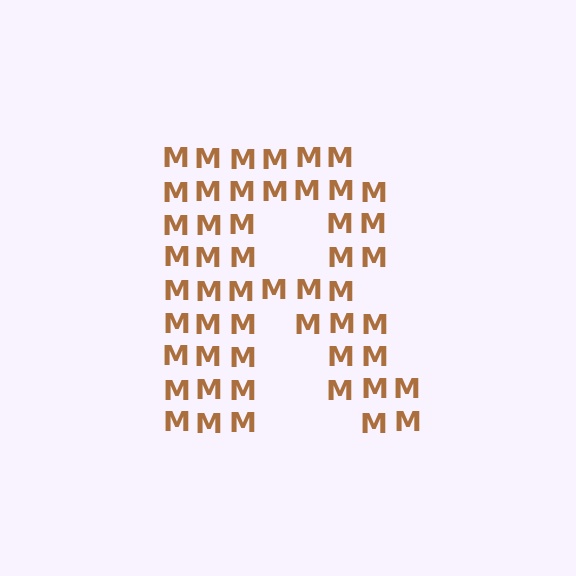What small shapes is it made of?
It is made of small letter M's.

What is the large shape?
The large shape is the letter R.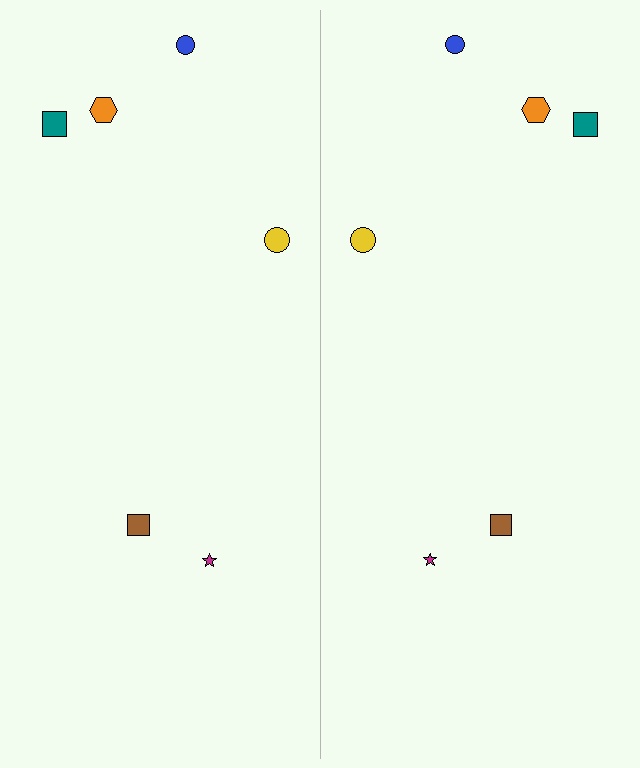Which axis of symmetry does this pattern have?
The pattern has a vertical axis of symmetry running through the center of the image.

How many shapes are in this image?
There are 12 shapes in this image.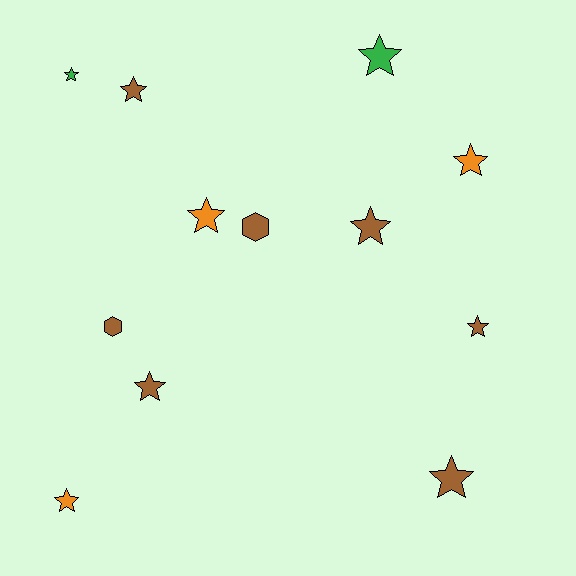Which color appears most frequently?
Brown, with 7 objects.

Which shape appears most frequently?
Star, with 10 objects.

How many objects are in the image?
There are 12 objects.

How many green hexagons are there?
There are no green hexagons.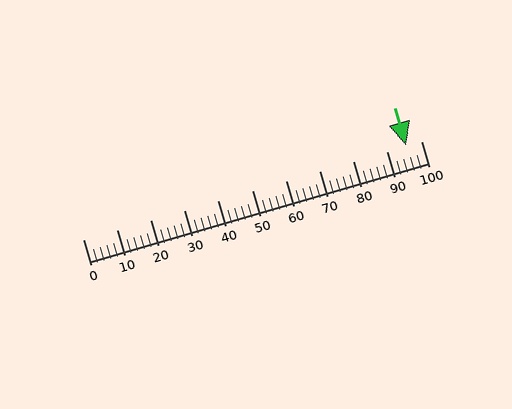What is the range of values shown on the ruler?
The ruler shows values from 0 to 100.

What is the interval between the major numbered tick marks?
The major tick marks are spaced 10 units apart.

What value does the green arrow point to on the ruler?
The green arrow points to approximately 96.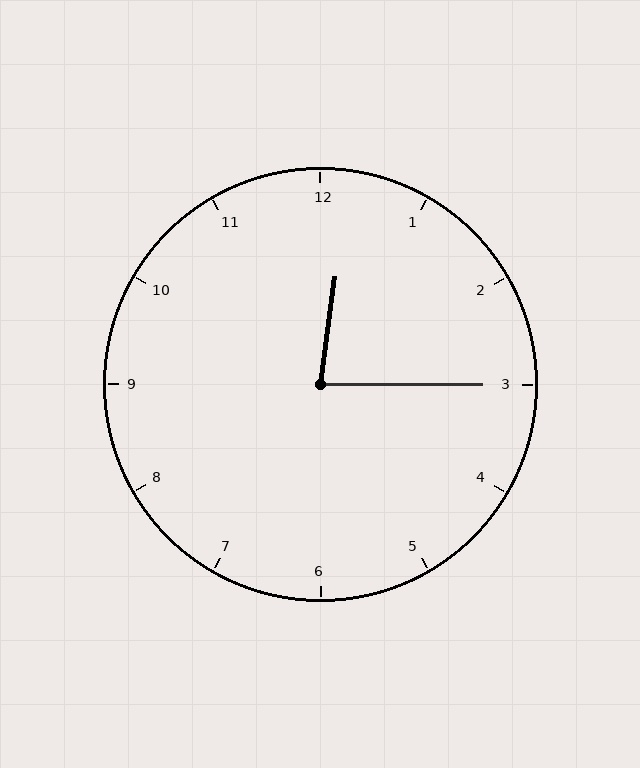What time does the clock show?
12:15.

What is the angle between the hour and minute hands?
Approximately 82 degrees.